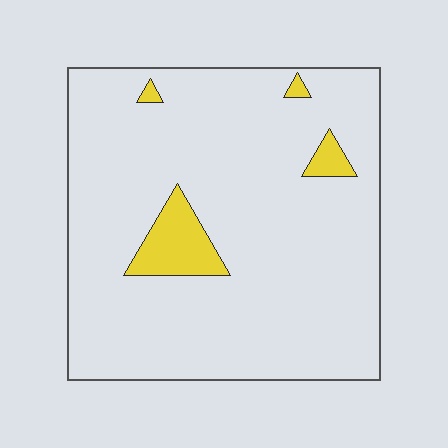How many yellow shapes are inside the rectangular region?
4.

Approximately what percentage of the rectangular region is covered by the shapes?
Approximately 5%.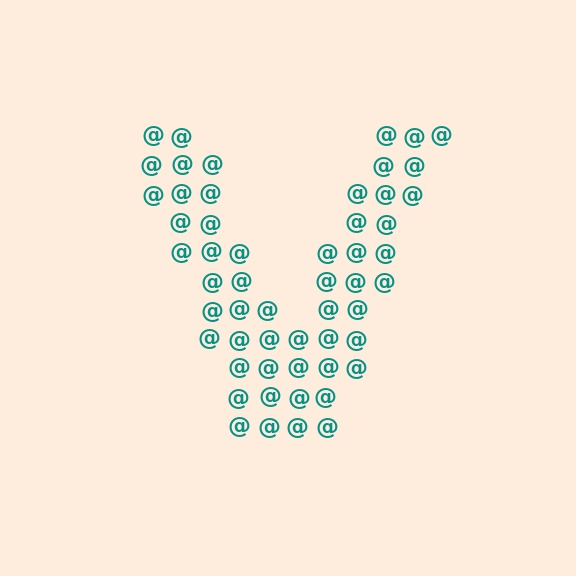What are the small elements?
The small elements are at signs.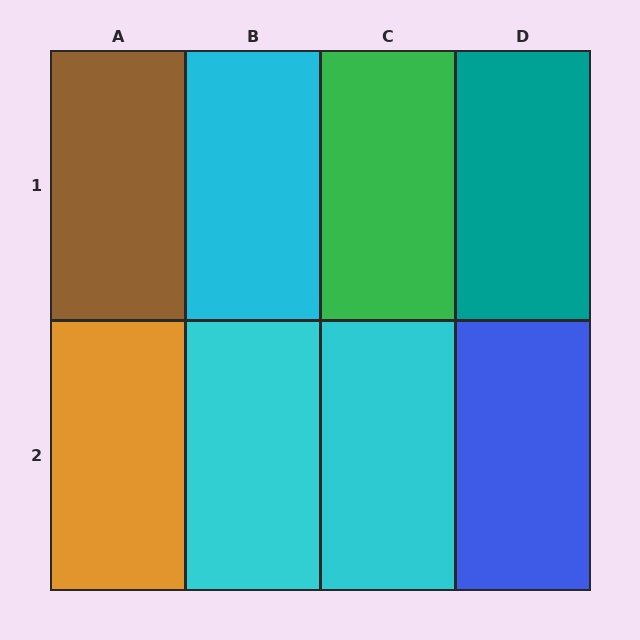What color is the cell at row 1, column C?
Green.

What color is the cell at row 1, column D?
Teal.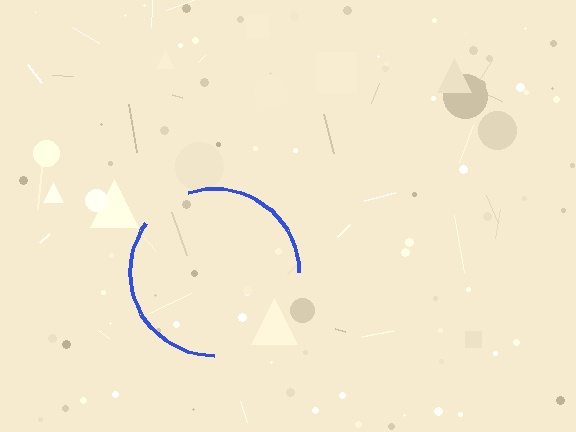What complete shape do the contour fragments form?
The contour fragments form a circle.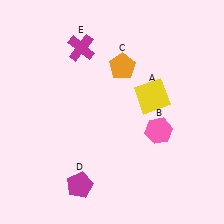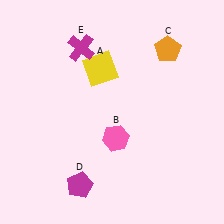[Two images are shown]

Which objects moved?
The objects that moved are: the yellow square (A), the pink hexagon (B), the orange pentagon (C).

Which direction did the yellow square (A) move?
The yellow square (A) moved left.